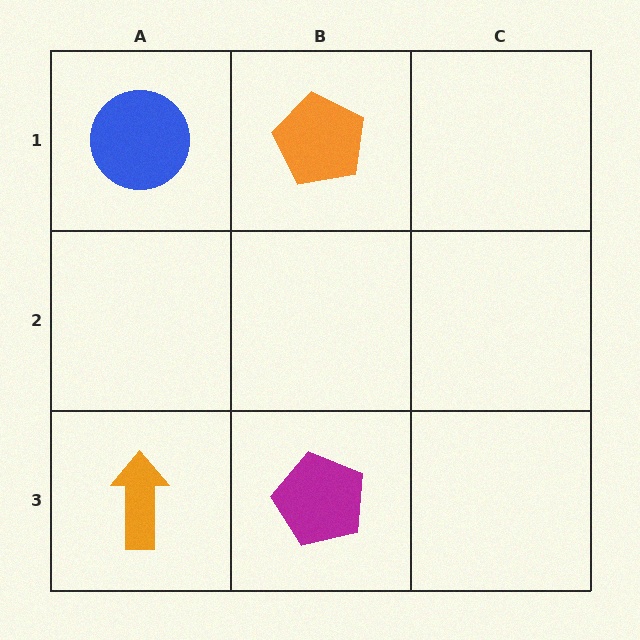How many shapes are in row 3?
2 shapes.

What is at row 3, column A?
An orange arrow.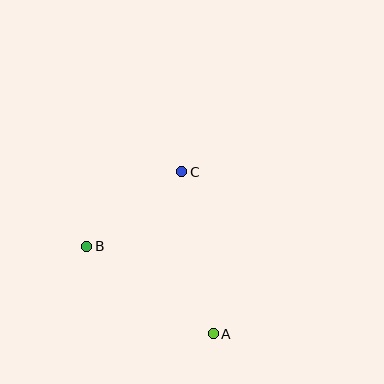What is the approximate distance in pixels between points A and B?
The distance between A and B is approximately 154 pixels.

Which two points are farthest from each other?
Points A and C are farthest from each other.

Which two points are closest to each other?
Points B and C are closest to each other.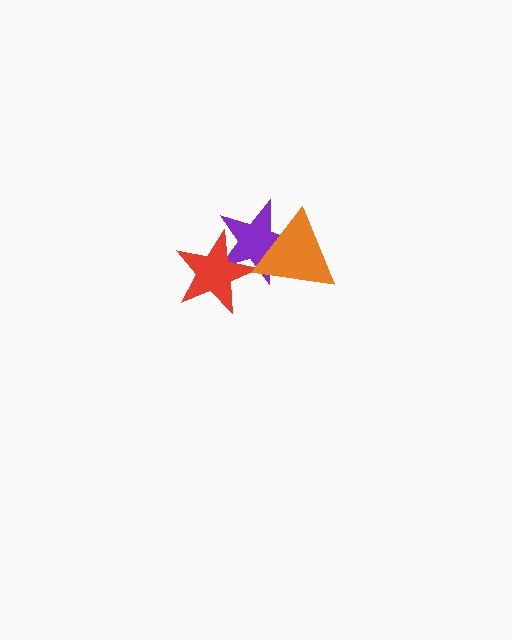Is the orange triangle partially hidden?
No, no other shape covers it.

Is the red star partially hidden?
Yes, it is partially covered by another shape.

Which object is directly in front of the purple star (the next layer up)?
The red star is directly in front of the purple star.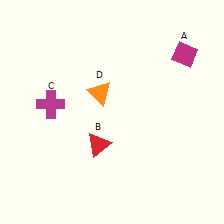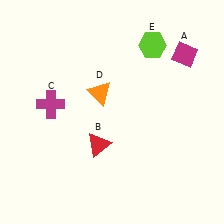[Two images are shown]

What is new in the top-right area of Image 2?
A lime hexagon (E) was added in the top-right area of Image 2.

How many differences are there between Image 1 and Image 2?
There is 1 difference between the two images.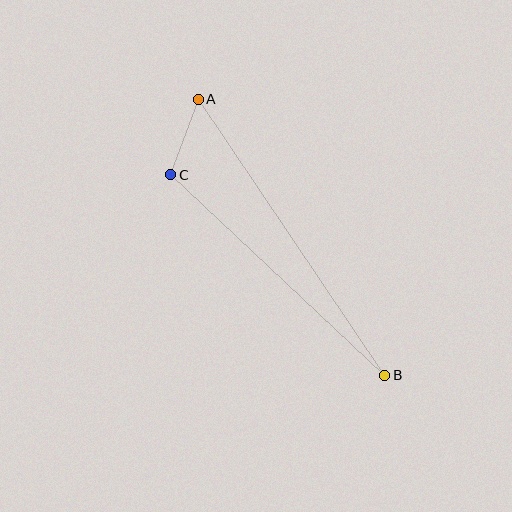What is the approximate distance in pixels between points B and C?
The distance between B and C is approximately 293 pixels.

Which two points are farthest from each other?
Points A and B are farthest from each other.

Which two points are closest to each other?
Points A and C are closest to each other.